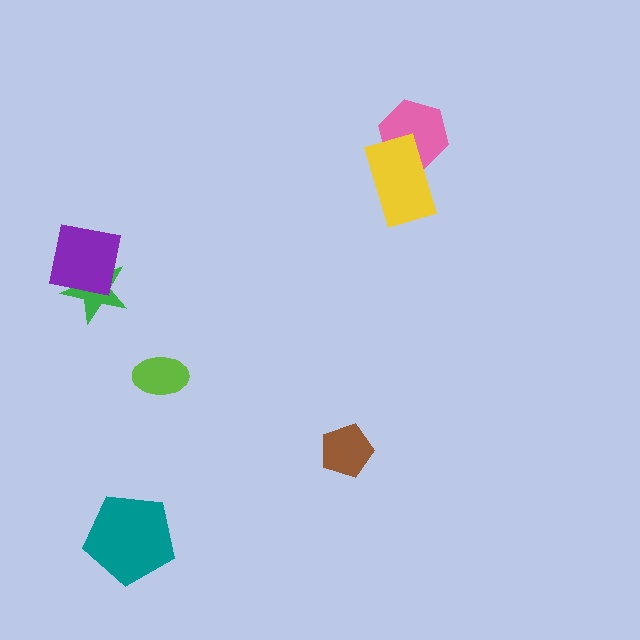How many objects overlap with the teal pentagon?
0 objects overlap with the teal pentagon.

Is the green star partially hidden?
Yes, it is partially covered by another shape.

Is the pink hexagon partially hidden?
Yes, it is partially covered by another shape.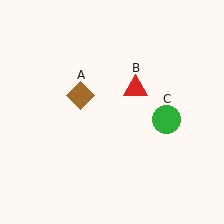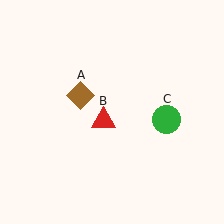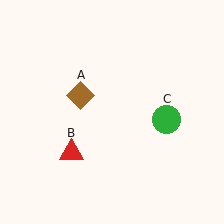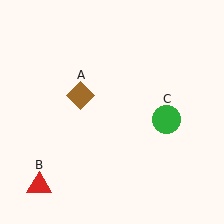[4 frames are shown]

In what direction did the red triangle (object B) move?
The red triangle (object B) moved down and to the left.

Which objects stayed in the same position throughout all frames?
Brown diamond (object A) and green circle (object C) remained stationary.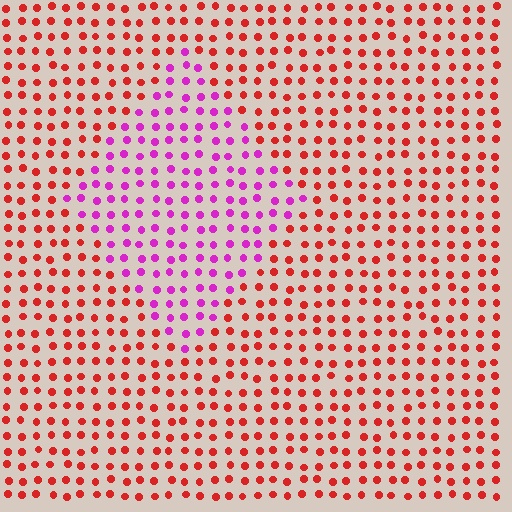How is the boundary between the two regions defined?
The boundary is defined purely by a slight shift in hue (about 55 degrees). Spacing, size, and orientation are identical on both sides.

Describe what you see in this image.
The image is filled with small red elements in a uniform arrangement. A diamond-shaped region is visible where the elements are tinted to a slightly different hue, forming a subtle color boundary.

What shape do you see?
I see a diamond.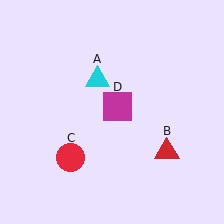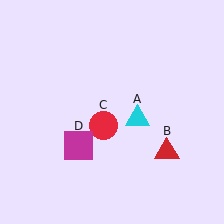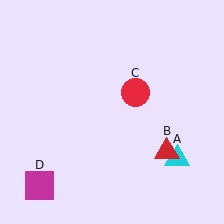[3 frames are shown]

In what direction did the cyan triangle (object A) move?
The cyan triangle (object A) moved down and to the right.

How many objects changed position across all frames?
3 objects changed position: cyan triangle (object A), red circle (object C), magenta square (object D).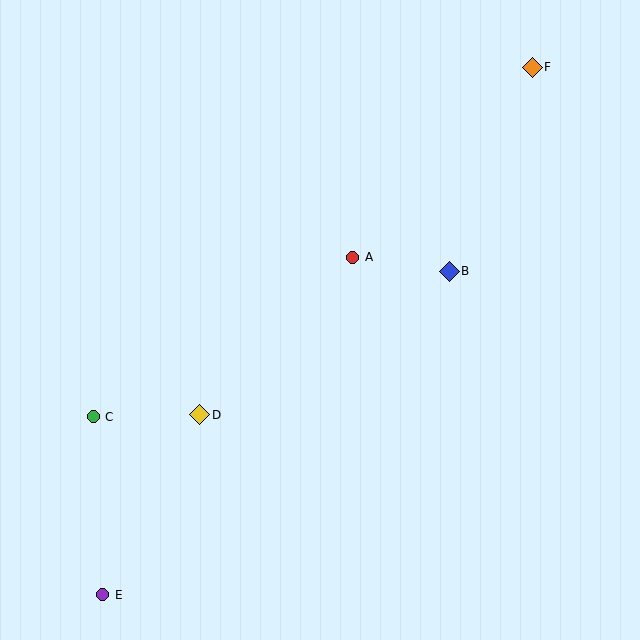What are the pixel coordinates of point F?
Point F is at (532, 67).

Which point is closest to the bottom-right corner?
Point B is closest to the bottom-right corner.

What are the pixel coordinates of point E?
Point E is at (103, 595).